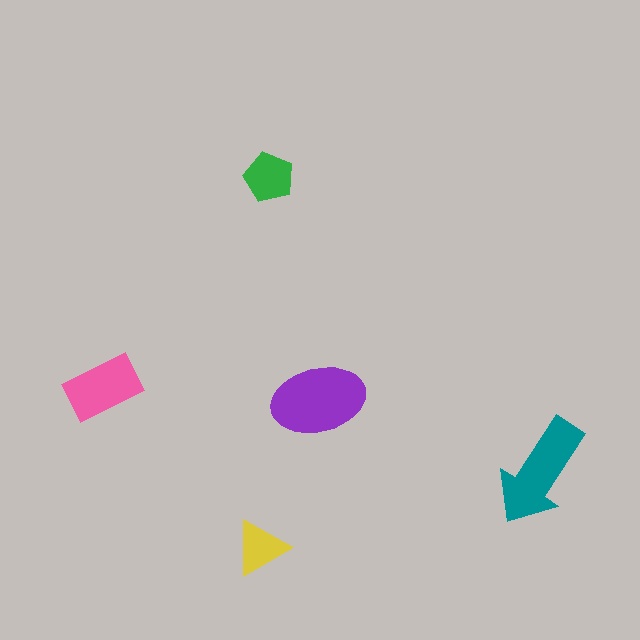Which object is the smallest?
The yellow triangle.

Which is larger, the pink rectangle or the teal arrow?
The teal arrow.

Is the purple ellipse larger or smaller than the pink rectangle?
Larger.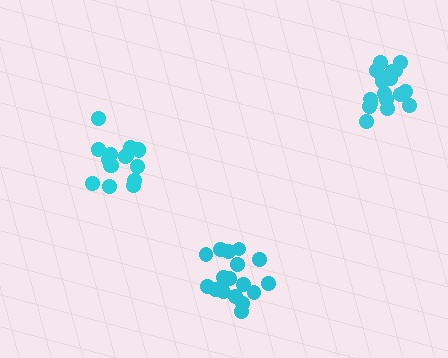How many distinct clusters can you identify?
There are 3 distinct clusters.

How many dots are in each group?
Group 1: 16 dots, Group 2: 18 dots, Group 3: 19 dots (53 total).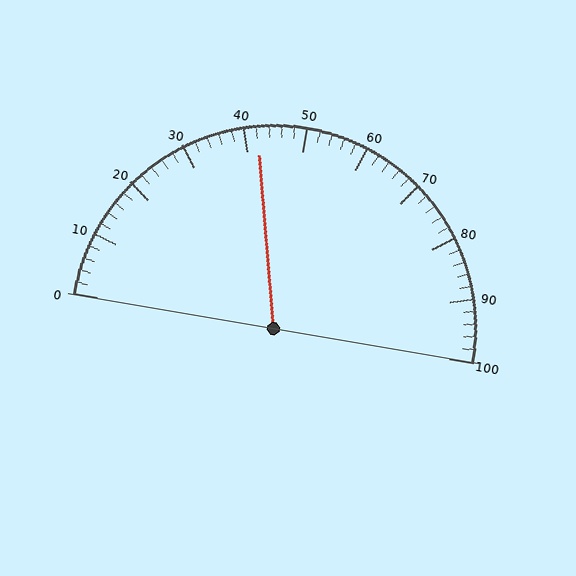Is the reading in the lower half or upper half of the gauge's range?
The reading is in the lower half of the range (0 to 100).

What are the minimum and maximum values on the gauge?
The gauge ranges from 0 to 100.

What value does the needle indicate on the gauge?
The needle indicates approximately 42.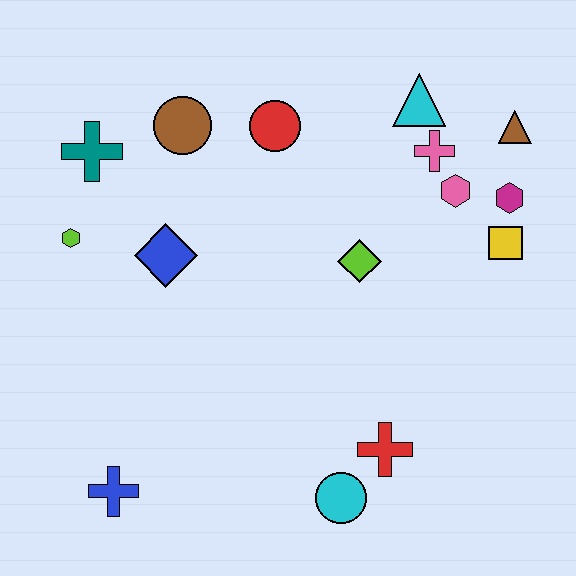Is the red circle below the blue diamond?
No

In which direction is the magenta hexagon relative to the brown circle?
The magenta hexagon is to the right of the brown circle.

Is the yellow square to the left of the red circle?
No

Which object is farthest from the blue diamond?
The brown triangle is farthest from the blue diamond.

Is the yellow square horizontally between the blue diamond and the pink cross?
No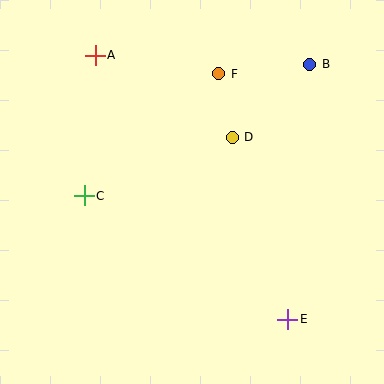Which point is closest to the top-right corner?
Point B is closest to the top-right corner.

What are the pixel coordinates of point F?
Point F is at (219, 74).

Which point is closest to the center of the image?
Point D at (232, 137) is closest to the center.